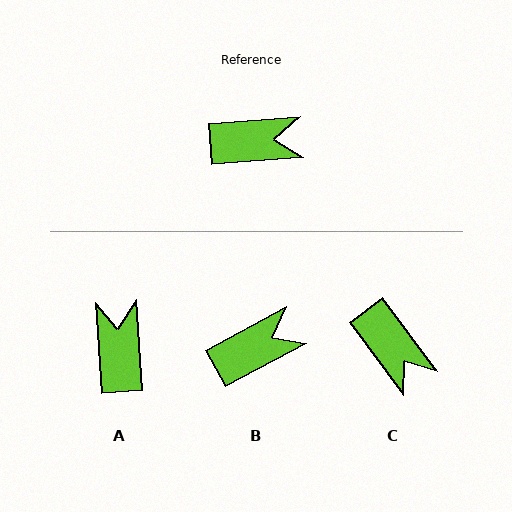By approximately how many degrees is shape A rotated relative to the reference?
Approximately 89 degrees counter-clockwise.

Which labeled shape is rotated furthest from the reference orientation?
A, about 89 degrees away.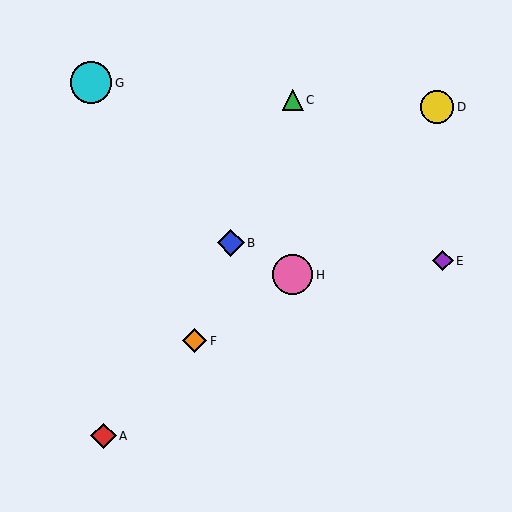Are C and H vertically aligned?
Yes, both are at x≈293.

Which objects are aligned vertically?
Objects C, H are aligned vertically.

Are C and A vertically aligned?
No, C is at x≈293 and A is at x≈103.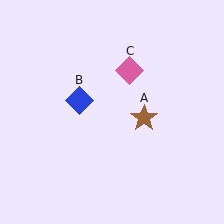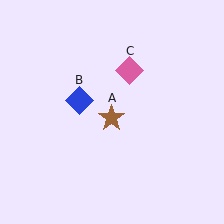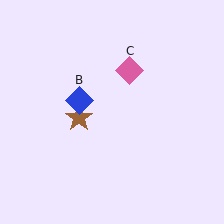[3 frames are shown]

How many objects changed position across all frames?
1 object changed position: brown star (object A).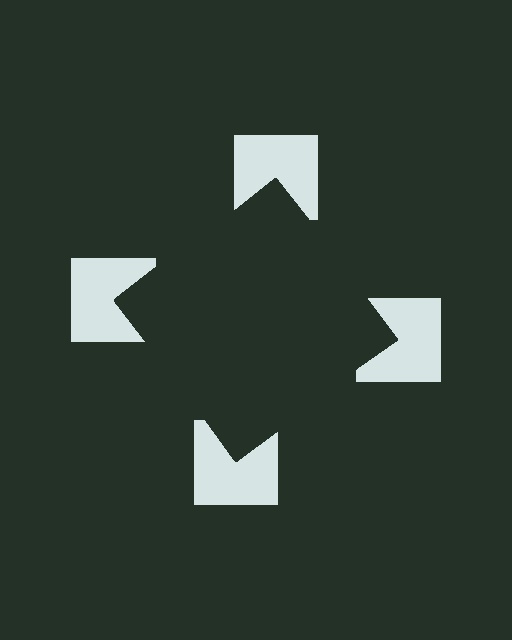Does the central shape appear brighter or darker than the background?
It typically appears slightly darker than the background, even though no actual brightness change is drawn.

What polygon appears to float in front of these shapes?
An illusory square — its edges are inferred from the aligned wedge cuts in the notched squares, not physically drawn.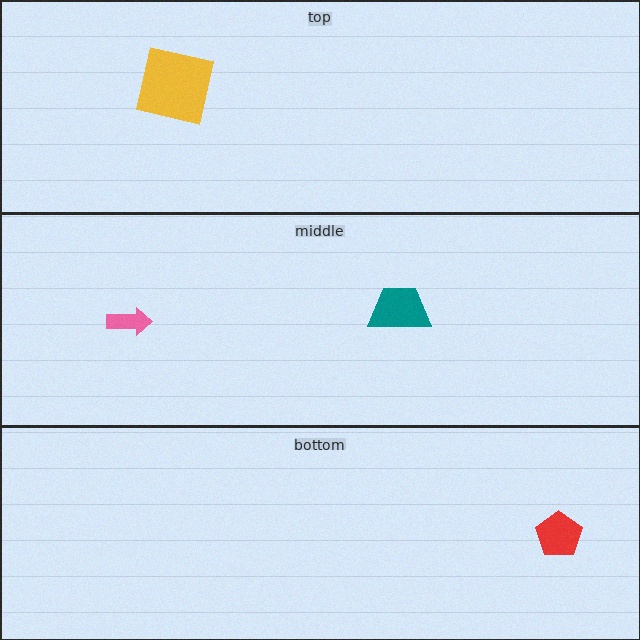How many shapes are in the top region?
1.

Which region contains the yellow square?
The top region.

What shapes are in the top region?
The yellow square.